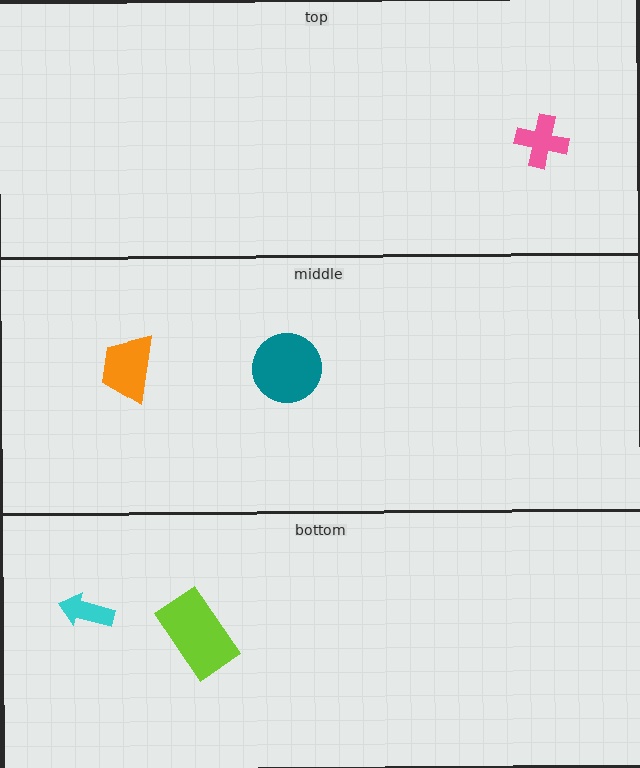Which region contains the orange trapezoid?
The middle region.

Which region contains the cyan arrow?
The bottom region.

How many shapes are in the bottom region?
2.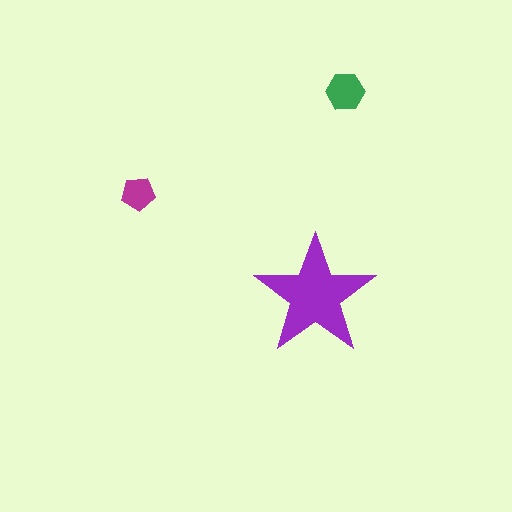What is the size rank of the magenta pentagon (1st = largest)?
3rd.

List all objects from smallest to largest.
The magenta pentagon, the green hexagon, the purple star.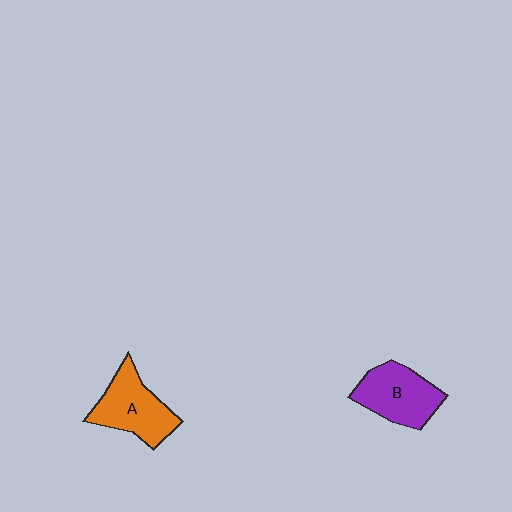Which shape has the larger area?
Shape A (orange).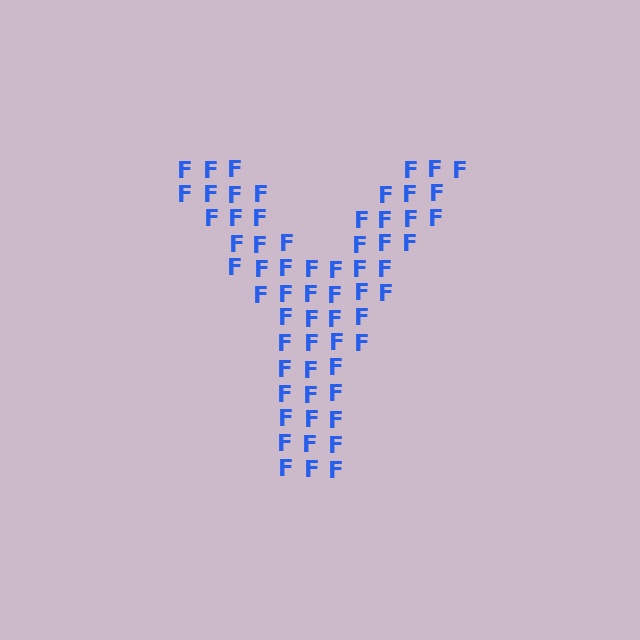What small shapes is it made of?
It is made of small letter F's.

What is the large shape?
The large shape is the letter Y.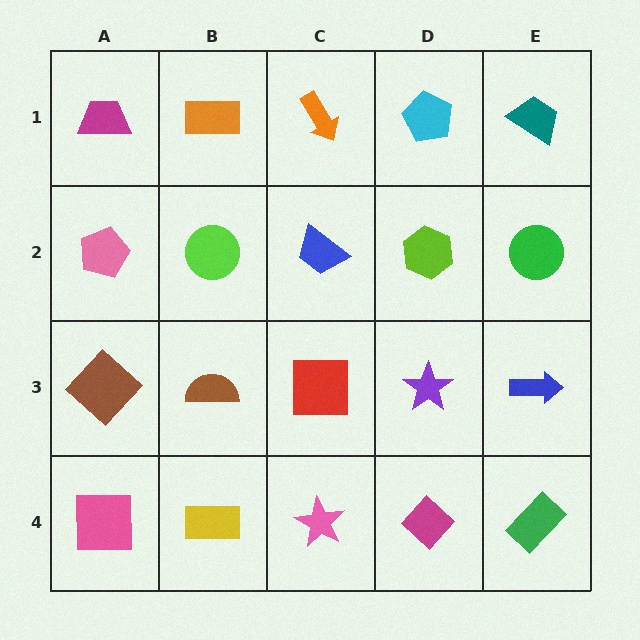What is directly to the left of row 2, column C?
A lime circle.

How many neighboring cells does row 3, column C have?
4.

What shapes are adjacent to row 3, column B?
A lime circle (row 2, column B), a yellow rectangle (row 4, column B), a brown diamond (row 3, column A), a red square (row 3, column C).